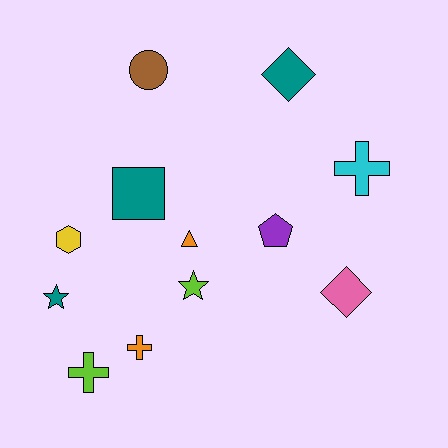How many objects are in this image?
There are 12 objects.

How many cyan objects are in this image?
There is 1 cyan object.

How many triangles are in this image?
There is 1 triangle.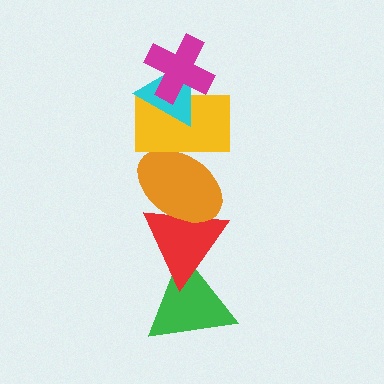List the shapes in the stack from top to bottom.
From top to bottom: the magenta cross, the cyan triangle, the yellow rectangle, the orange ellipse, the red triangle, the green triangle.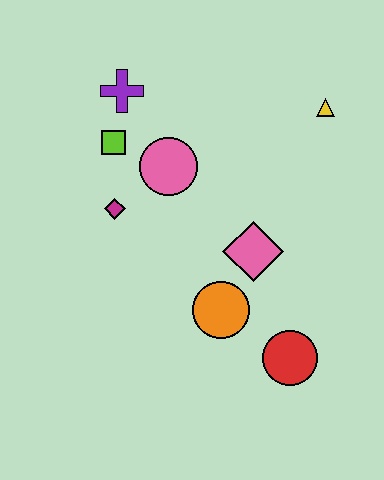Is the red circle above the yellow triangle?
No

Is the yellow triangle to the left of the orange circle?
No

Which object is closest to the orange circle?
The pink diamond is closest to the orange circle.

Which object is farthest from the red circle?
The purple cross is farthest from the red circle.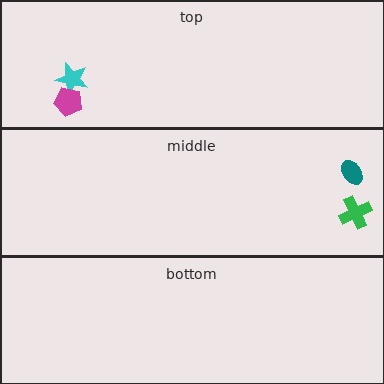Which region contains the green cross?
The middle region.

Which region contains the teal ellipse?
The middle region.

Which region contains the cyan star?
The top region.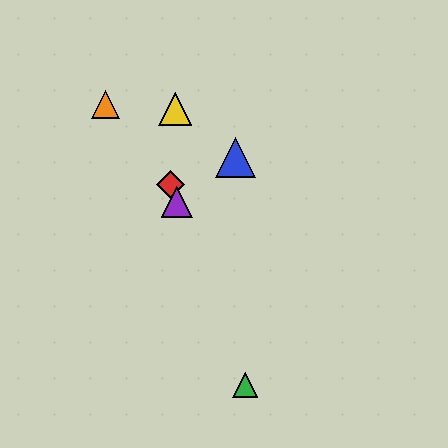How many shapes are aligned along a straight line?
3 shapes (the red diamond, the green triangle, the purple triangle) are aligned along a straight line.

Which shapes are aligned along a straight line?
The red diamond, the green triangle, the purple triangle are aligned along a straight line.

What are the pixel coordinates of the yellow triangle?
The yellow triangle is at (175, 109).